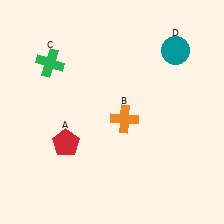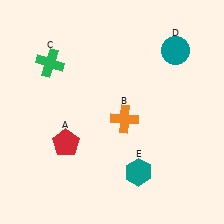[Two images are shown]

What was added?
A teal hexagon (E) was added in Image 2.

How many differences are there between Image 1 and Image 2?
There is 1 difference between the two images.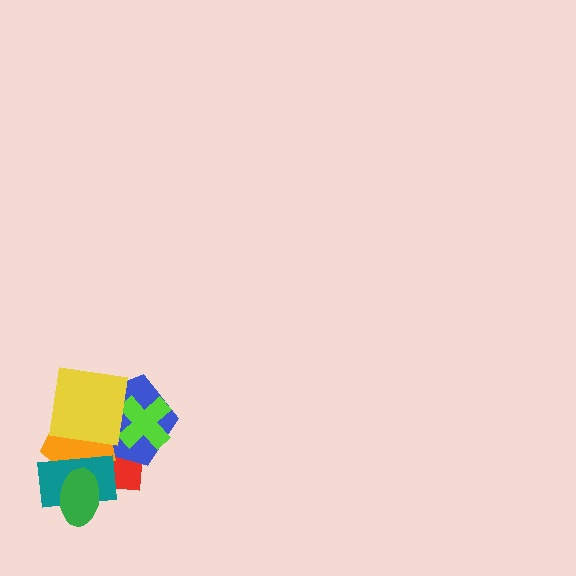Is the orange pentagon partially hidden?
Yes, it is partially covered by another shape.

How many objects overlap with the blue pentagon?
4 objects overlap with the blue pentagon.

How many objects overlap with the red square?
6 objects overlap with the red square.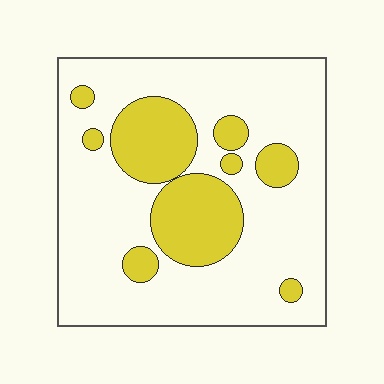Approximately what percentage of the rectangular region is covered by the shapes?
Approximately 25%.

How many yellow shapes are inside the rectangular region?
9.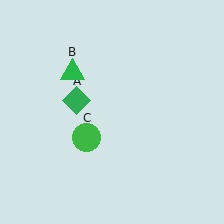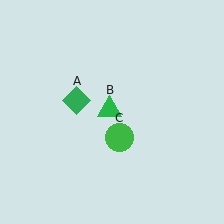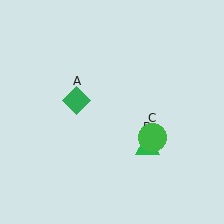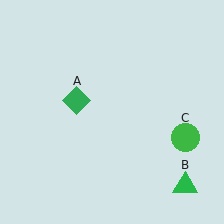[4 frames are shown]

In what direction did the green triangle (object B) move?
The green triangle (object B) moved down and to the right.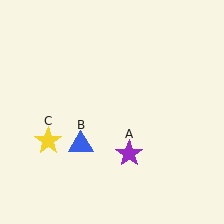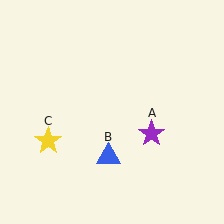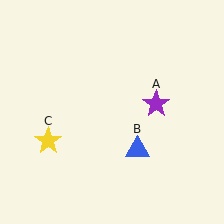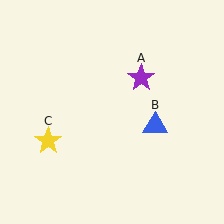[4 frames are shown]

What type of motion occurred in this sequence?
The purple star (object A), blue triangle (object B) rotated counterclockwise around the center of the scene.